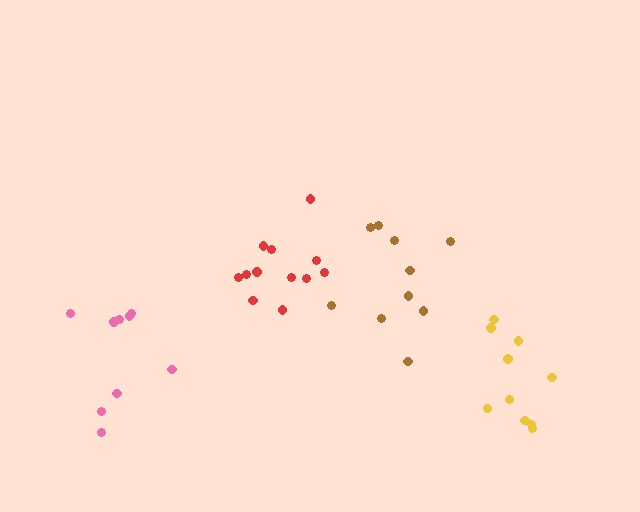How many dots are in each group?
Group 1: 10 dots, Group 2: 9 dots, Group 3: 10 dots, Group 4: 12 dots (41 total).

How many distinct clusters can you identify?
There are 4 distinct clusters.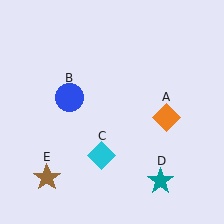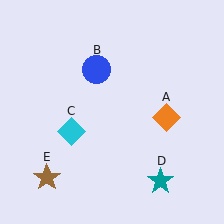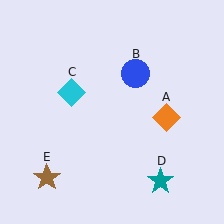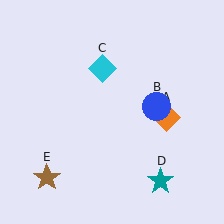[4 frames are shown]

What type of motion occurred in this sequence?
The blue circle (object B), cyan diamond (object C) rotated clockwise around the center of the scene.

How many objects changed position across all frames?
2 objects changed position: blue circle (object B), cyan diamond (object C).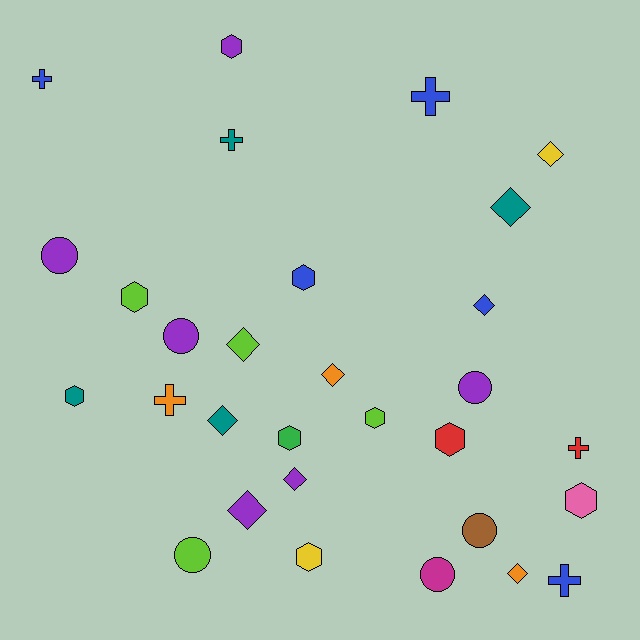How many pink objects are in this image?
There is 1 pink object.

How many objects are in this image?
There are 30 objects.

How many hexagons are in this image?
There are 9 hexagons.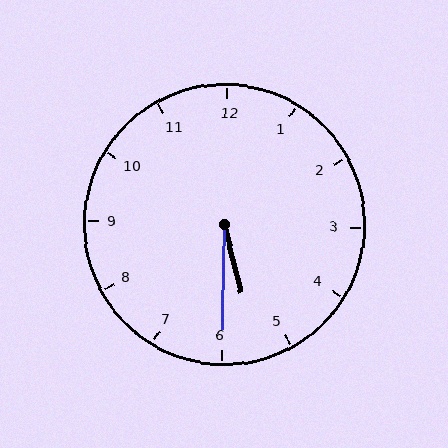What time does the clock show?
5:30.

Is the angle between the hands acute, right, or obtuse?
It is acute.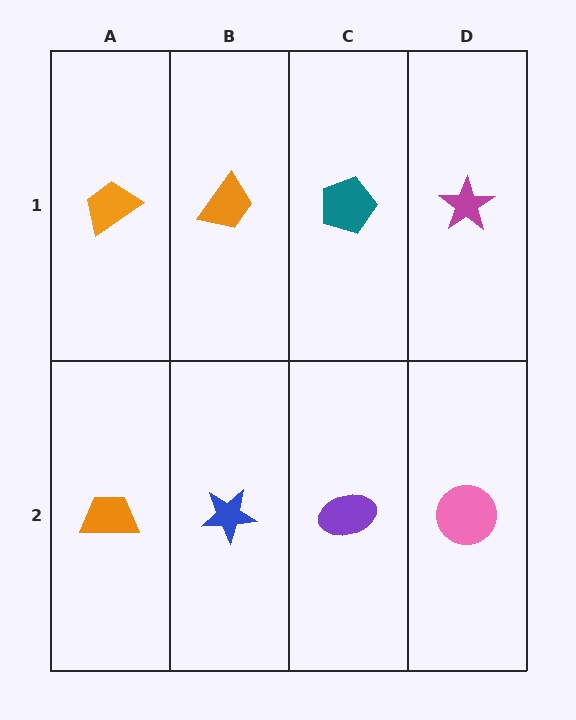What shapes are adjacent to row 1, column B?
A blue star (row 2, column B), an orange trapezoid (row 1, column A), a teal pentagon (row 1, column C).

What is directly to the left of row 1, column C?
An orange trapezoid.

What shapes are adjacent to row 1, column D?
A pink circle (row 2, column D), a teal pentagon (row 1, column C).